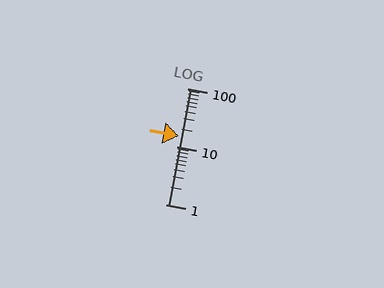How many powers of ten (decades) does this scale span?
The scale spans 2 decades, from 1 to 100.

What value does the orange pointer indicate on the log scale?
The pointer indicates approximately 15.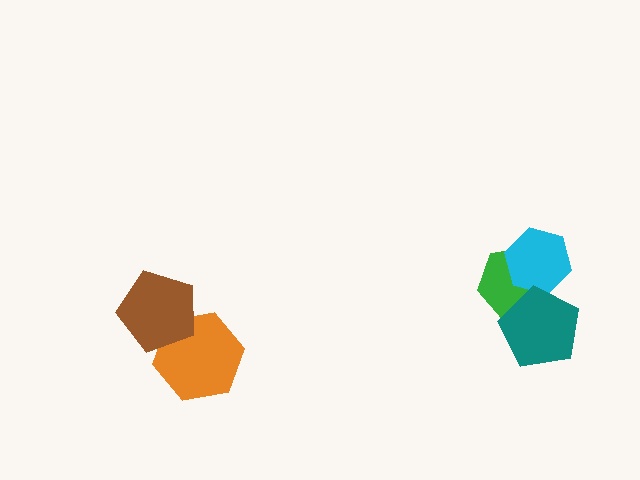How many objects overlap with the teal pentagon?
2 objects overlap with the teal pentagon.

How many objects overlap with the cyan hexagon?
2 objects overlap with the cyan hexagon.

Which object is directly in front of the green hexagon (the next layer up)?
The cyan hexagon is directly in front of the green hexagon.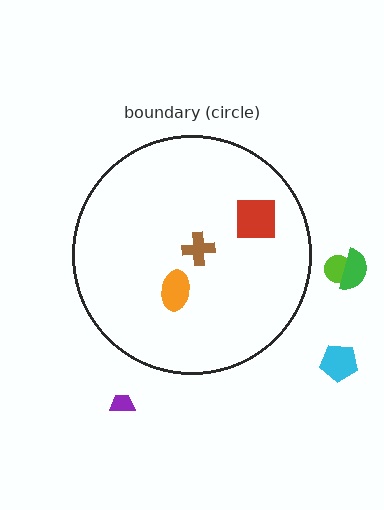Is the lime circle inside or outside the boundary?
Outside.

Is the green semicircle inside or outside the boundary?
Outside.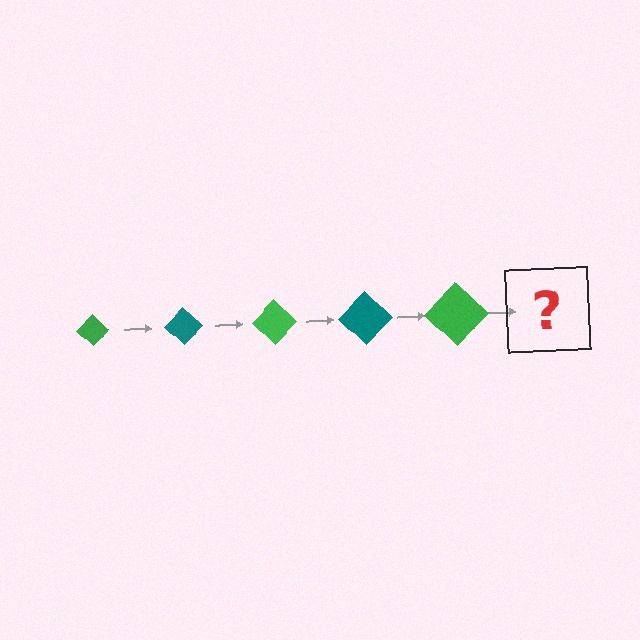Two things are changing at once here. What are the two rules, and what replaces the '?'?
The two rules are that the diamond grows larger each step and the color cycles through green and teal. The '?' should be a teal diamond, larger than the previous one.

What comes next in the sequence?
The next element should be a teal diamond, larger than the previous one.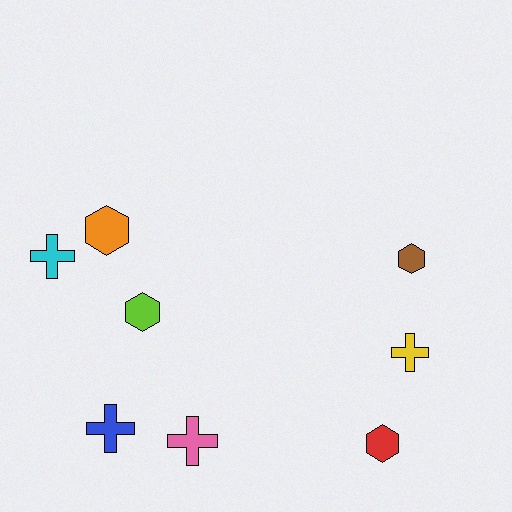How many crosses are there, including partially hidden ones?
There are 4 crosses.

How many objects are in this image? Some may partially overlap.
There are 8 objects.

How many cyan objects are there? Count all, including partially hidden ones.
There is 1 cyan object.